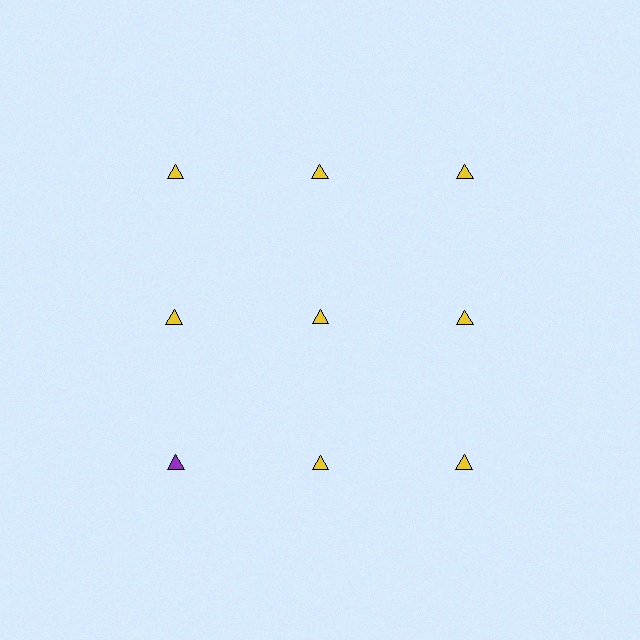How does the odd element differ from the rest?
It has a different color: purple instead of yellow.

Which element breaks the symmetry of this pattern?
The purple triangle in the third row, leftmost column breaks the symmetry. All other shapes are yellow triangles.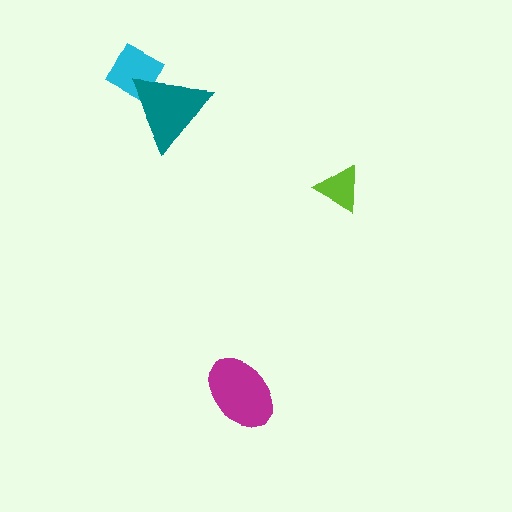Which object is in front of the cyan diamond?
The teal triangle is in front of the cyan diamond.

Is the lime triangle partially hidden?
No, no other shape covers it.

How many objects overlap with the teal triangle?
1 object overlaps with the teal triangle.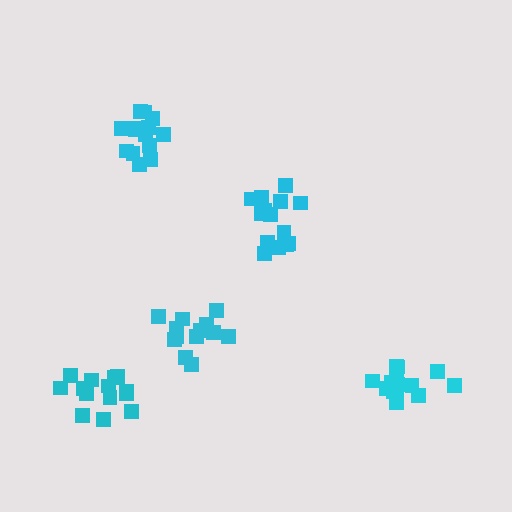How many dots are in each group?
Group 1: 13 dots, Group 2: 14 dots, Group 3: 15 dots, Group 4: 14 dots, Group 5: 15 dots (71 total).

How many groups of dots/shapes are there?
There are 5 groups.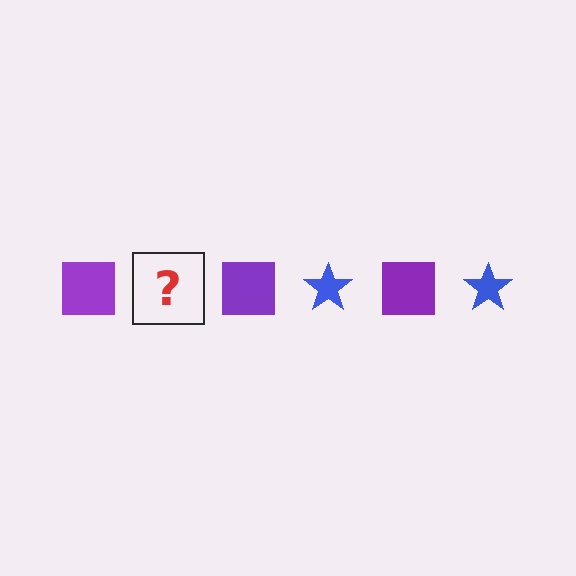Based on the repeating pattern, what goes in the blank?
The blank should be a blue star.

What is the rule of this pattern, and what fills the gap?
The rule is that the pattern alternates between purple square and blue star. The gap should be filled with a blue star.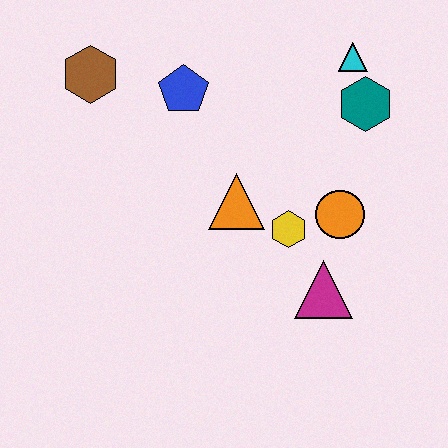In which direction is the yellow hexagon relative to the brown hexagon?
The yellow hexagon is to the right of the brown hexagon.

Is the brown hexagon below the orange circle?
No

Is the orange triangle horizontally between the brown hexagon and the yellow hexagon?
Yes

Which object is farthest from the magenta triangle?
The brown hexagon is farthest from the magenta triangle.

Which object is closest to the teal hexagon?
The cyan triangle is closest to the teal hexagon.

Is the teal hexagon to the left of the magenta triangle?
No